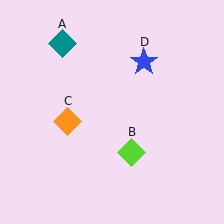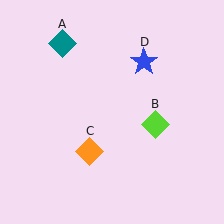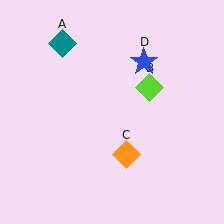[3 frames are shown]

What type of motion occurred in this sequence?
The lime diamond (object B), orange diamond (object C) rotated counterclockwise around the center of the scene.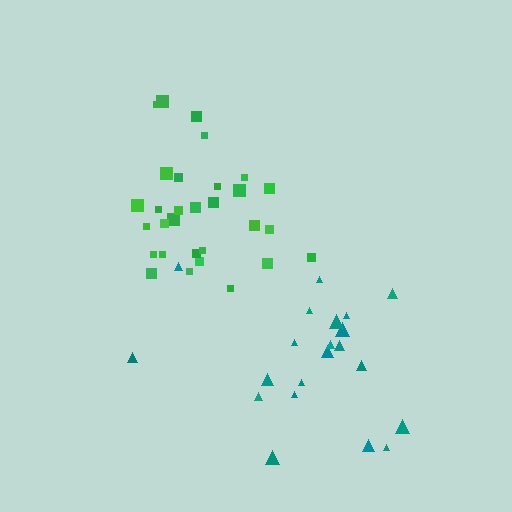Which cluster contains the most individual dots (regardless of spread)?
Green (30).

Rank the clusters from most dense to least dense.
green, teal.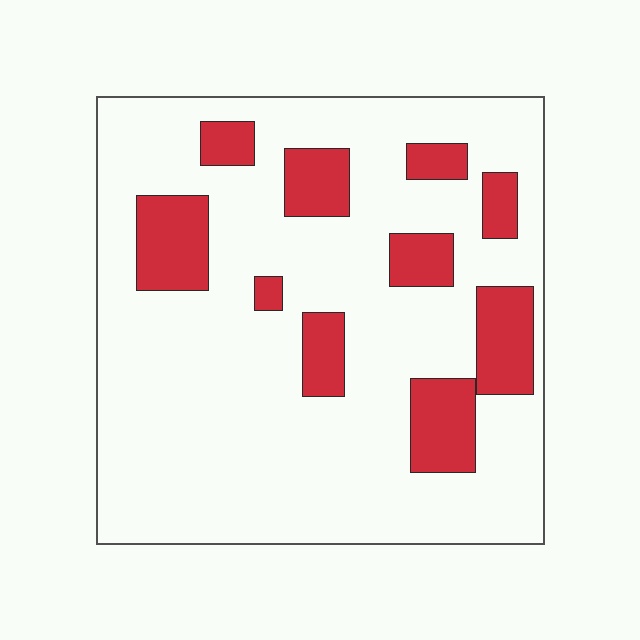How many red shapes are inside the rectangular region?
10.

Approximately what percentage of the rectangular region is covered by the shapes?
Approximately 20%.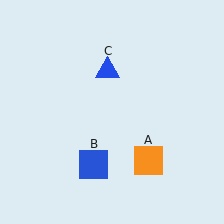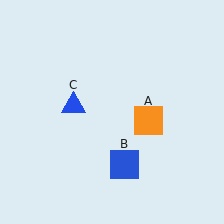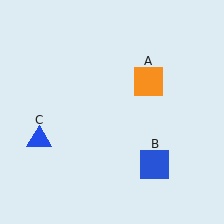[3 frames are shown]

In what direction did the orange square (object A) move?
The orange square (object A) moved up.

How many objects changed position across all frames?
3 objects changed position: orange square (object A), blue square (object B), blue triangle (object C).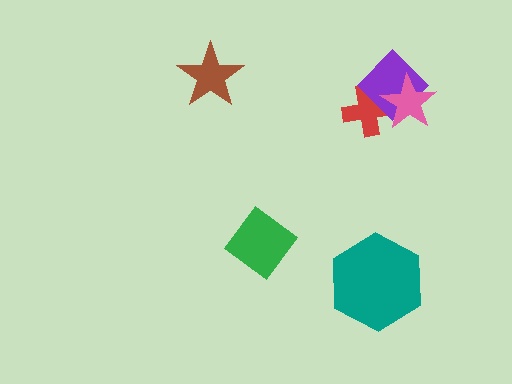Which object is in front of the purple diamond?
The pink star is in front of the purple diamond.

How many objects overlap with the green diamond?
0 objects overlap with the green diamond.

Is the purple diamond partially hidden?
Yes, it is partially covered by another shape.